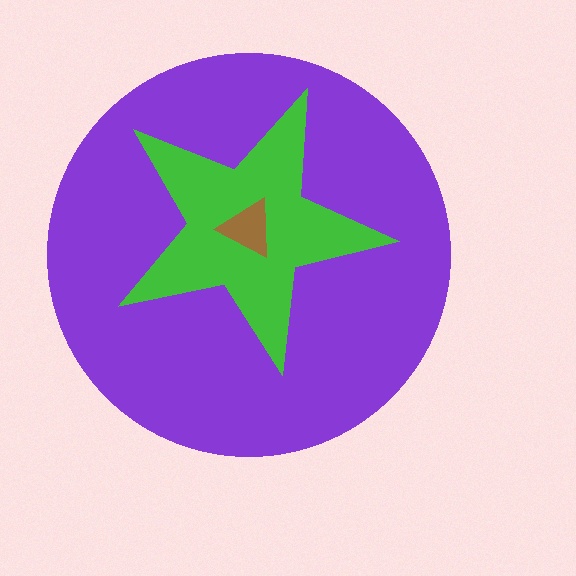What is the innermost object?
The brown triangle.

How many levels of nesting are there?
3.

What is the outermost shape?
The purple circle.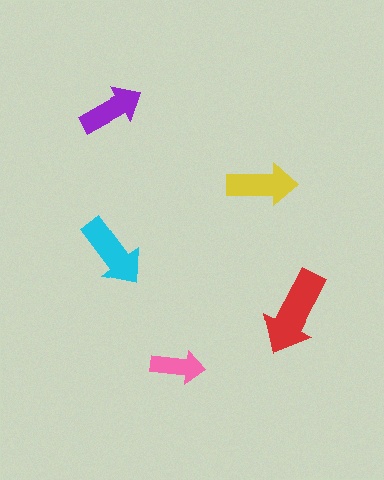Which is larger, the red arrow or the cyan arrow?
The red one.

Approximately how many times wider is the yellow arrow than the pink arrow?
About 1.5 times wider.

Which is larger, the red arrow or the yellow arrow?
The red one.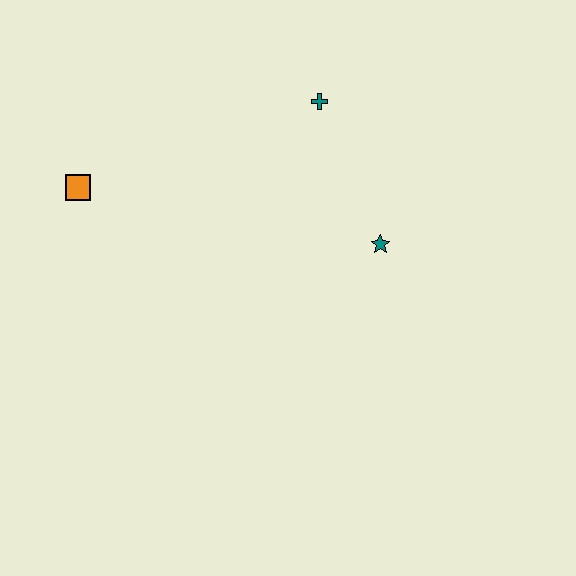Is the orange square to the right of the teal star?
No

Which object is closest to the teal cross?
The teal star is closest to the teal cross.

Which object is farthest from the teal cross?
The orange square is farthest from the teal cross.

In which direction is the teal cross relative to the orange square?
The teal cross is to the right of the orange square.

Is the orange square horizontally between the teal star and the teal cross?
No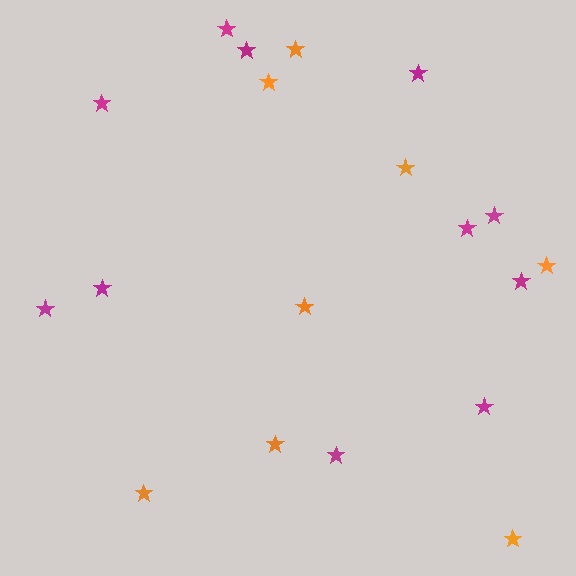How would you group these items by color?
There are 2 groups: one group of magenta stars (11) and one group of orange stars (8).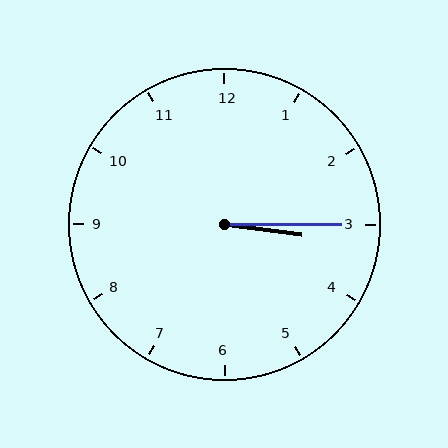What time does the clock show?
3:15.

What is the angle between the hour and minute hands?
Approximately 8 degrees.